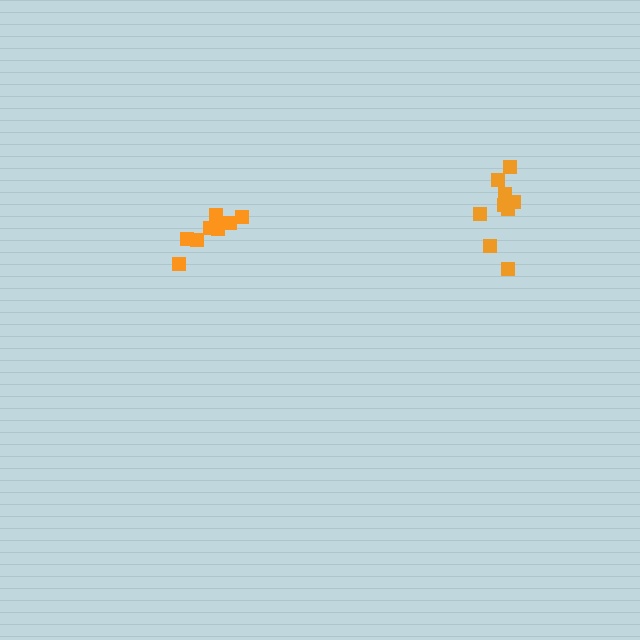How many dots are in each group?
Group 1: 8 dots, Group 2: 9 dots (17 total).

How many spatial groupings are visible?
There are 2 spatial groupings.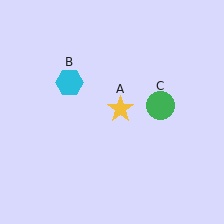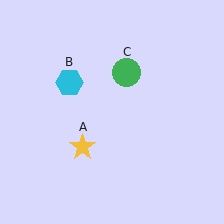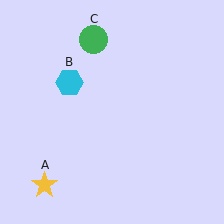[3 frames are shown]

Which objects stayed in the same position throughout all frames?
Cyan hexagon (object B) remained stationary.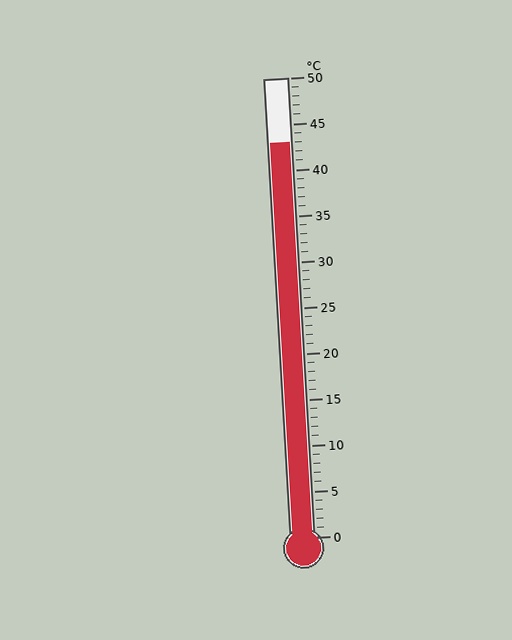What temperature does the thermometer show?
The thermometer shows approximately 43°C.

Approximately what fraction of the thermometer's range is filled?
The thermometer is filled to approximately 85% of its range.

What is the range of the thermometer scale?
The thermometer scale ranges from 0°C to 50°C.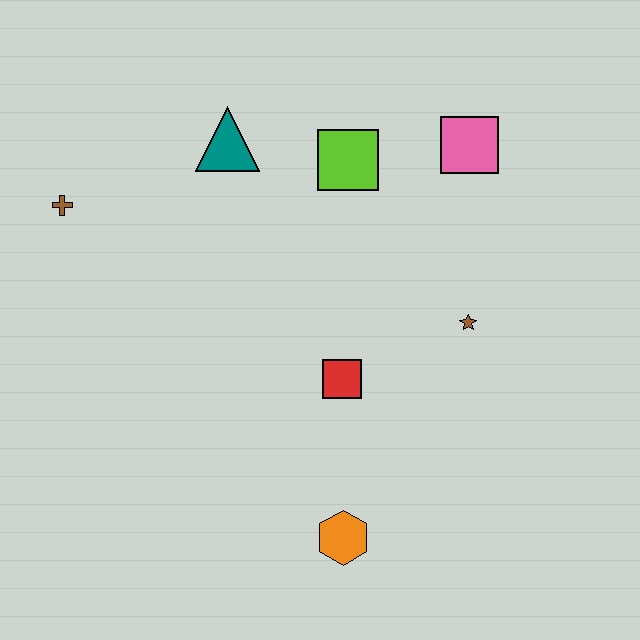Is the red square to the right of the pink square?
No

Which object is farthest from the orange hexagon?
The brown cross is farthest from the orange hexagon.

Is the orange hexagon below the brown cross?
Yes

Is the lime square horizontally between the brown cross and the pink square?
Yes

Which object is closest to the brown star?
The red square is closest to the brown star.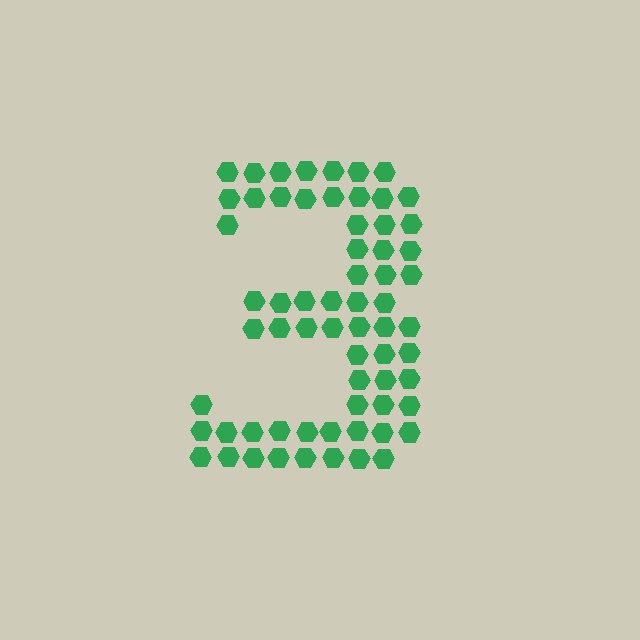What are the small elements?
The small elements are hexagons.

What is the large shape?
The large shape is the digit 3.